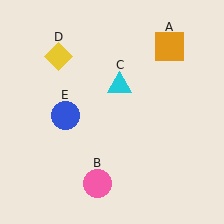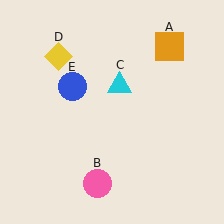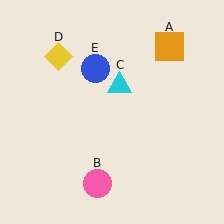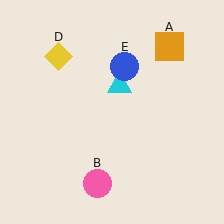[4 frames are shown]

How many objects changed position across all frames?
1 object changed position: blue circle (object E).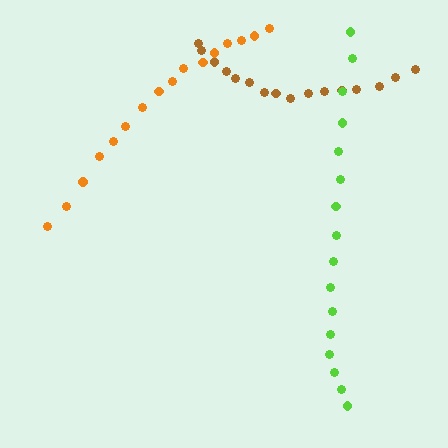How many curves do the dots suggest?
There are 3 distinct paths.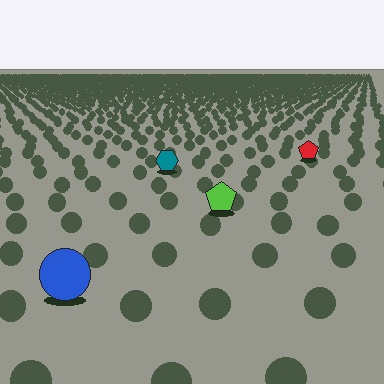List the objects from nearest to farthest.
From nearest to farthest: the blue circle, the lime pentagon, the teal hexagon, the red pentagon.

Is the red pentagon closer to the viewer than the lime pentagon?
No. The lime pentagon is closer — you can tell from the texture gradient: the ground texture is coarser near it.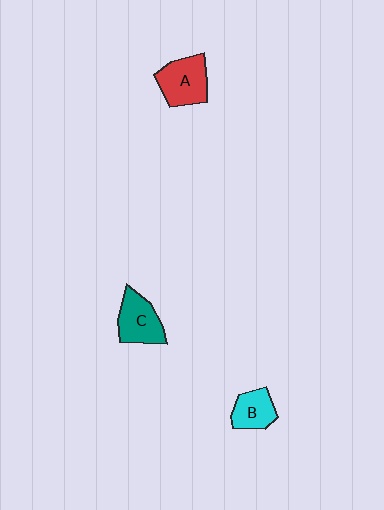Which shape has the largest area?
Shape A (red).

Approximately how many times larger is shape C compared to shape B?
Approximately 1.3 times.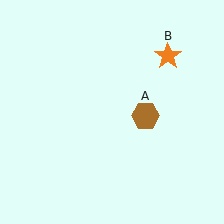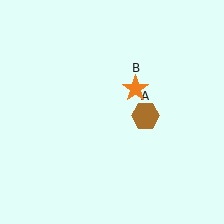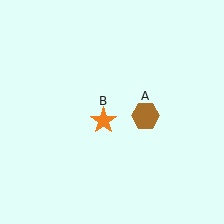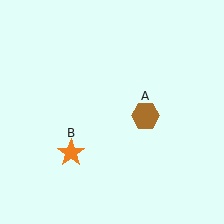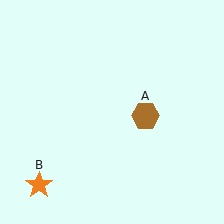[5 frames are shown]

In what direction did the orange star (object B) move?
The orange star (object B) moved down and to the left.